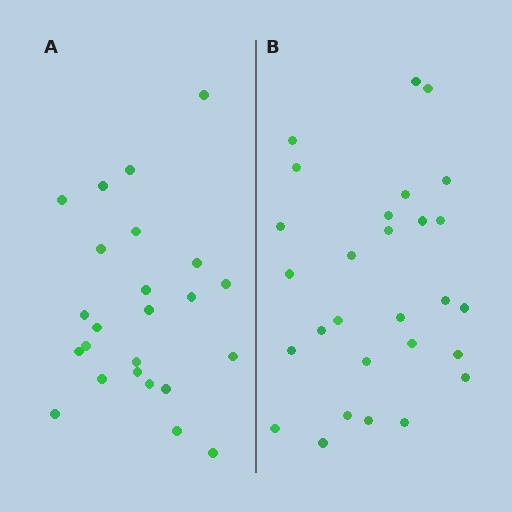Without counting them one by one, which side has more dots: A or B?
Region B (the right region) has more dots.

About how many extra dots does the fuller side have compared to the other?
Region B has about 4 more dots than region A.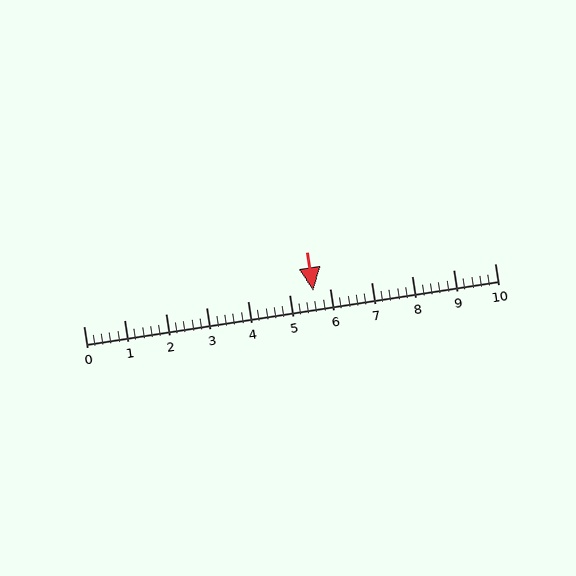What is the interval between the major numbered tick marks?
The major tick marks are spaced 1 units apart.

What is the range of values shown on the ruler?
The ruler shows values from 0 to 10.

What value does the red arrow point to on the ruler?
The red arrow points to approximately 5.6.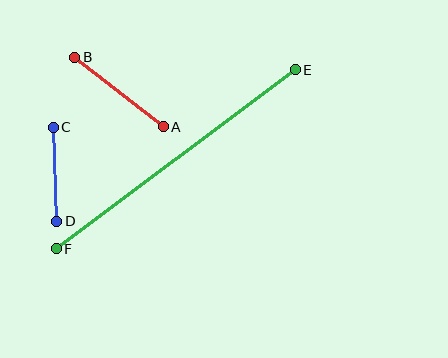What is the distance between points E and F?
The distance is approximately 299 pixels.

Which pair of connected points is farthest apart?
Points E and F are farthest apart.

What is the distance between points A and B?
The distance is approximately 112 pixels.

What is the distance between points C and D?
The distance is approximately 94 pixels.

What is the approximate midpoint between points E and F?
The midpoint is at approximately (176, 159) pixels.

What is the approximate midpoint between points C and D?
The midpoint is at approximately (55, 174) pixels.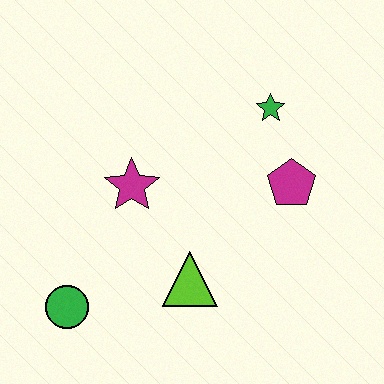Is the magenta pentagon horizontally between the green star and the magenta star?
No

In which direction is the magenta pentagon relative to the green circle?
The magenta pentagon is to the right of the green circle.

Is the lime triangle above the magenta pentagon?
No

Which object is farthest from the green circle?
The green star is farthest from the green circle.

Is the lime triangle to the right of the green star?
No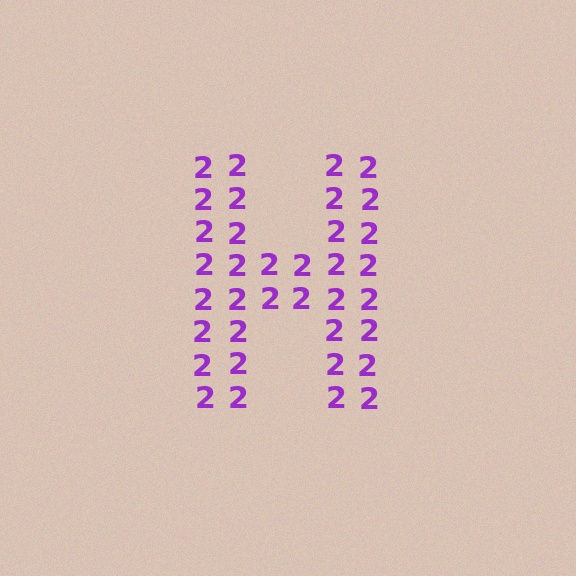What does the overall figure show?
The overall figure shows the letter H.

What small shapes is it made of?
It is made of small digit 2's.